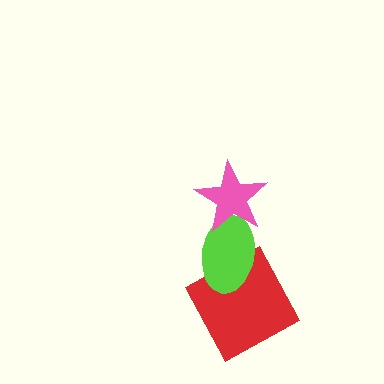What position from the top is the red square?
The red square is 3rd from the top.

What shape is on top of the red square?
The lime ellipse is on top of the red square.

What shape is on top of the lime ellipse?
The pink star is on top of the lime ellipse.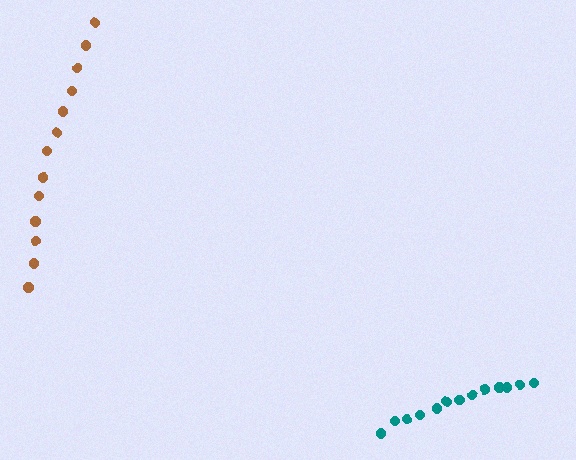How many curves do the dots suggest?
There are 2 distinct paths.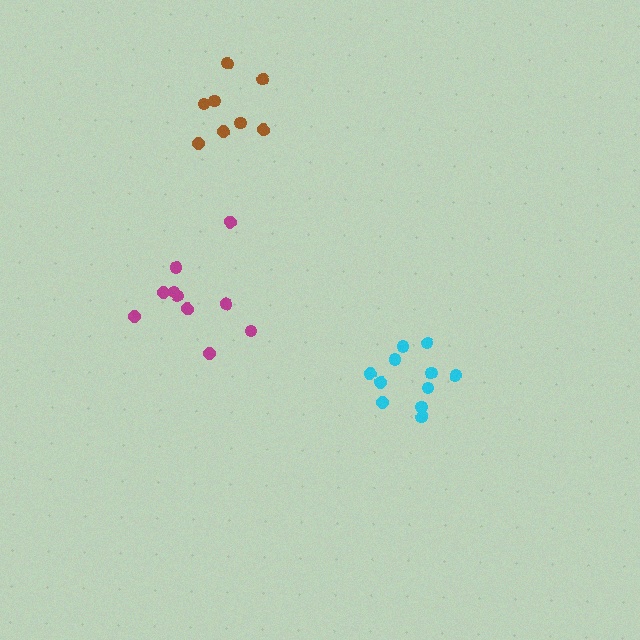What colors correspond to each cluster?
The clusters are colored: cyan, magenta, brown.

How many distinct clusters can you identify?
There are 3 distinct clusters.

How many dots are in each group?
Group 1: 11 dots, Group 2: 10 dots, Group 3: 8 dots (29 total).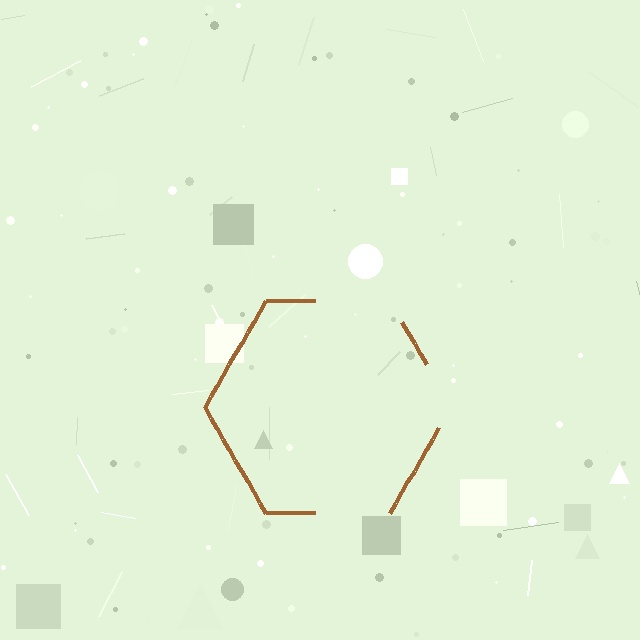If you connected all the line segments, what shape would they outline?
They would outline a hexagon.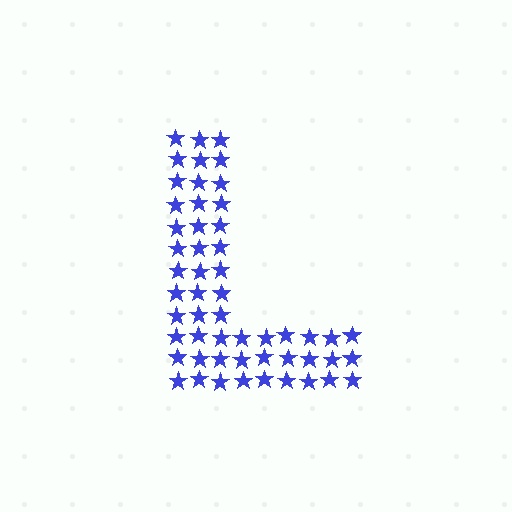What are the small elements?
The small elements are stars.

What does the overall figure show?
The overall figure shows the letter L.